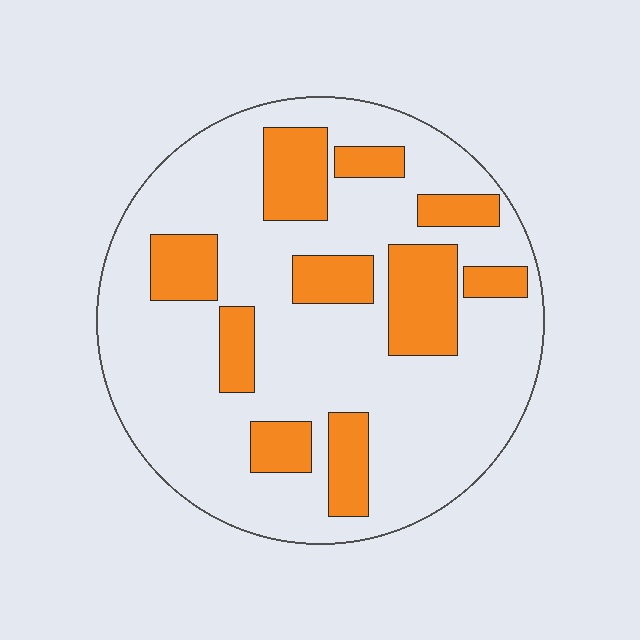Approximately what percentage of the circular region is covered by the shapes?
Approximately 25%.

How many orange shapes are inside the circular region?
10.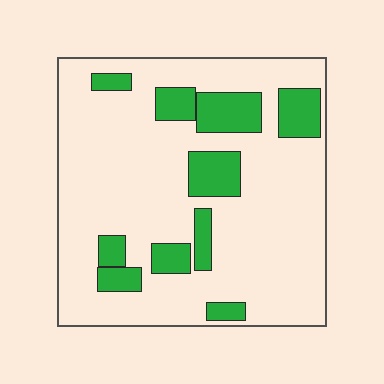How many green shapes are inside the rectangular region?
10.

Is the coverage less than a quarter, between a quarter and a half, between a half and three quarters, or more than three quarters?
Less than a quarter.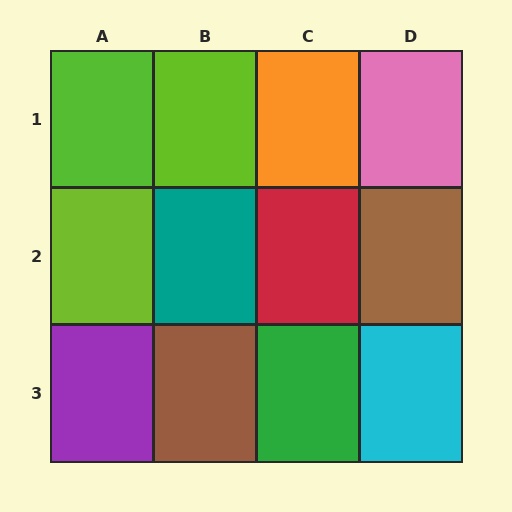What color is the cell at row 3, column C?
Green.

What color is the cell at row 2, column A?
Lime.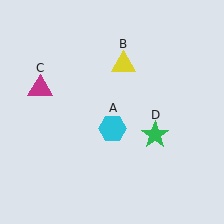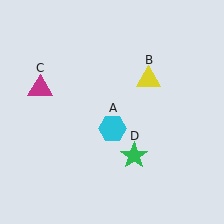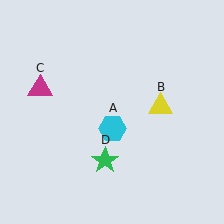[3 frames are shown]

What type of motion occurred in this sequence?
The yellow triangle (object B), green star (object D) rotated clockwise around the center of the scene.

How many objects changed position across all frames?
2 objects changed position: yellow triangle (object B), green star (object D).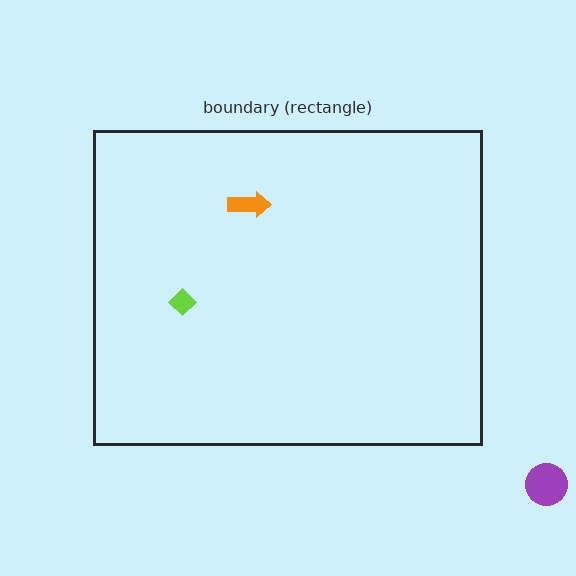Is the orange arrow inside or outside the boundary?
Inside.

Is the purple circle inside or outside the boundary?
Outside.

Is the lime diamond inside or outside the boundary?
Inside.